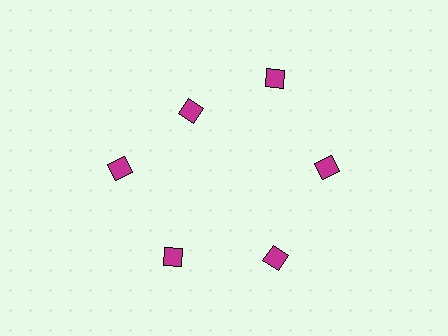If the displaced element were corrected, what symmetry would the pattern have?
It would have 6-fold rotational symmetry — the pattern would map onto itself every 60 degrees.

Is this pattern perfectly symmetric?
No. The 6 magenta diamonds are arranged in a ring, but one element near the 11 o'clock position is pulled inward toward the center, breaking the 6-fold rotational symmetry.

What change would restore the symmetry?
The symmetry would be restored by moving it outward, back onto the ring so that all 6 diamonds sit at equal angles and equal distance from the center.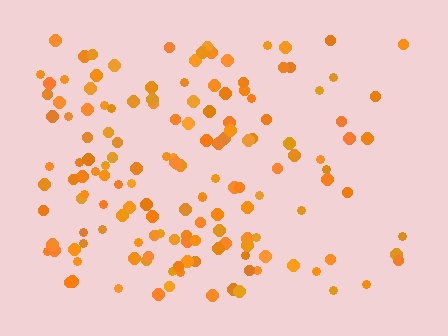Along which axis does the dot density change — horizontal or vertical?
Horizontal.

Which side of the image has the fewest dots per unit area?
The right.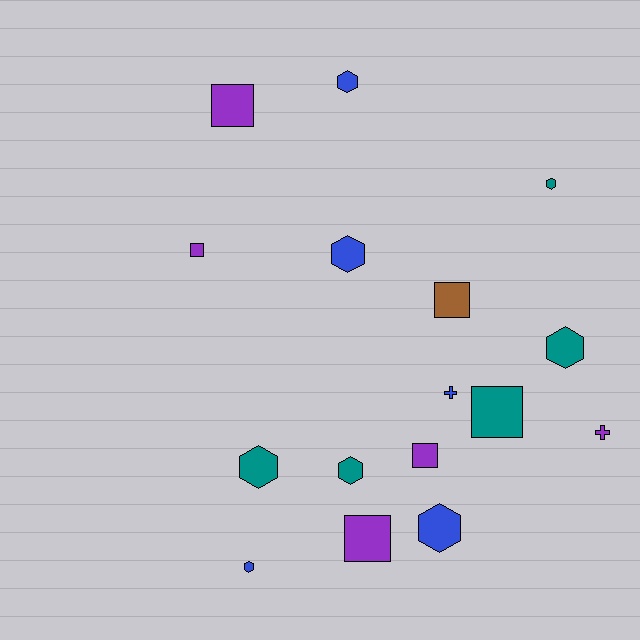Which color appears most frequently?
Purple, with 5 objects.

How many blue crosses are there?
There is 1 blue cross.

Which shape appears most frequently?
Hexagon, with 8 objects.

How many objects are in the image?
There are 16 objects.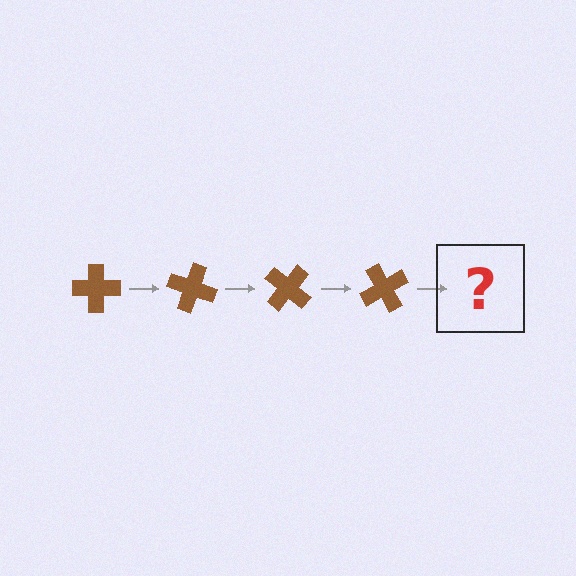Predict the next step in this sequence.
The next step is a brown cross rotated 80 degrees.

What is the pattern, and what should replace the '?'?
The pattern is that the cross rotates 20 degrees each step. The '?' should be a brown cross rotated 80 degrees.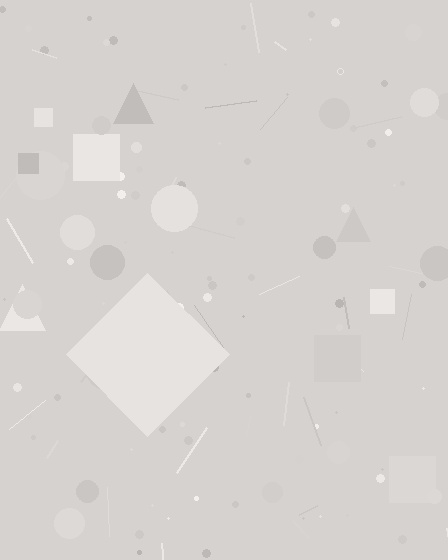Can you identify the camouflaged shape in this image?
The camouflaged shape is a diamond.